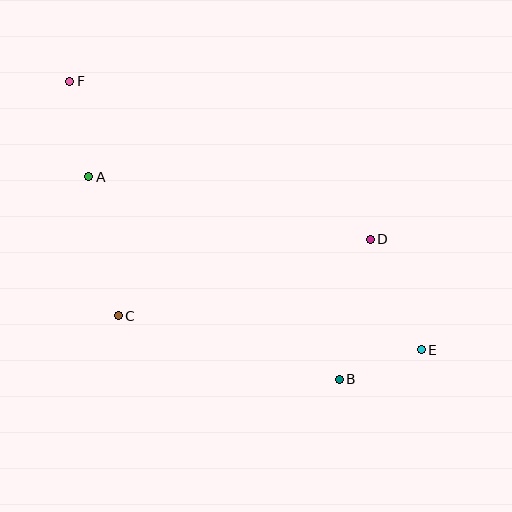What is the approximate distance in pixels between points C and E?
The distance between C and E is approximately 305 pixels.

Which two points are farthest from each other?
Points E and F are farthest from each other.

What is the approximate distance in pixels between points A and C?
The distance between A and C is approximately 142 pixels.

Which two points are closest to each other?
Points B and E are closest to each other.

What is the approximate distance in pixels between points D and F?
The distance between D and F is approximately 339 pixels.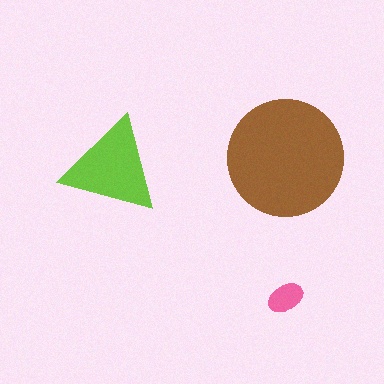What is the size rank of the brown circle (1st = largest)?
1st.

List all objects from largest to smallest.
The brown circle, the lime triangle, the pink ellipse.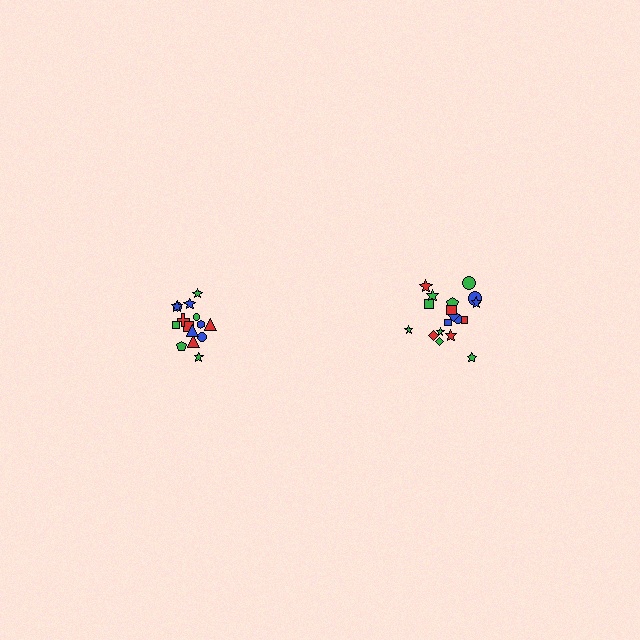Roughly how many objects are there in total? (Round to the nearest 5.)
Roughly 35 objects in total.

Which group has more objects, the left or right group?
The right group.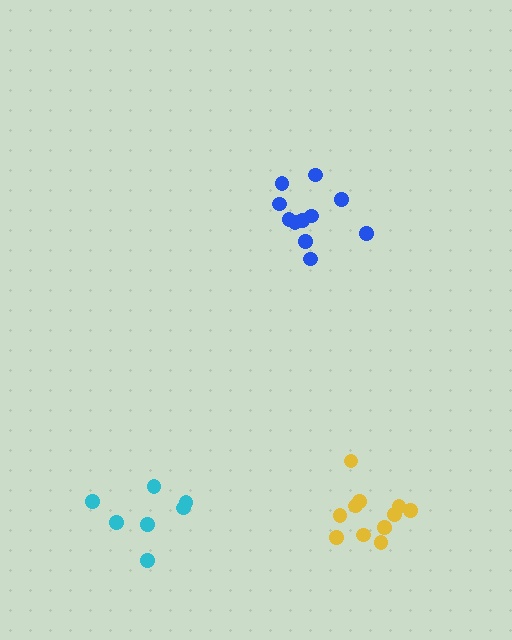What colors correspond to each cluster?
The clusters are colored: yellow, cyan, blue.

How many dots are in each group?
Group 1: 11 dots, Group 2: 7 dots, Group 3: 11 dots (29 total).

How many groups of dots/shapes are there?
There are 3 groups.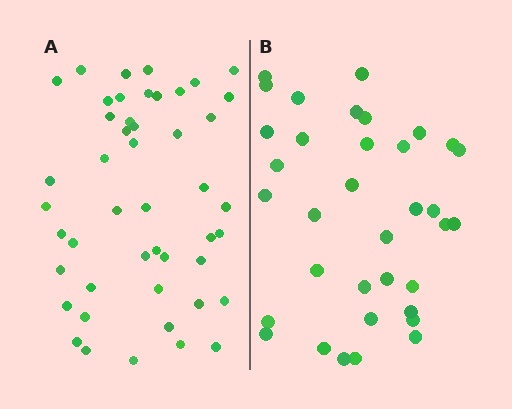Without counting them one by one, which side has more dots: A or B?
Region A (the left region) has more dots.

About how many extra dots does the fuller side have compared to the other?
Region A has roughly 12 or so more dots than region B.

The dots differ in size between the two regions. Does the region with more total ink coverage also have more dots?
No. Region B has more total ink coverage because its dots are larger, but region A actually contains more individual dots. Total area can be misleading — the number of items is what matters here.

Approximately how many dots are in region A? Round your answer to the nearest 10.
About 50 dots. (The exact count is 47, which rounds to 50.)